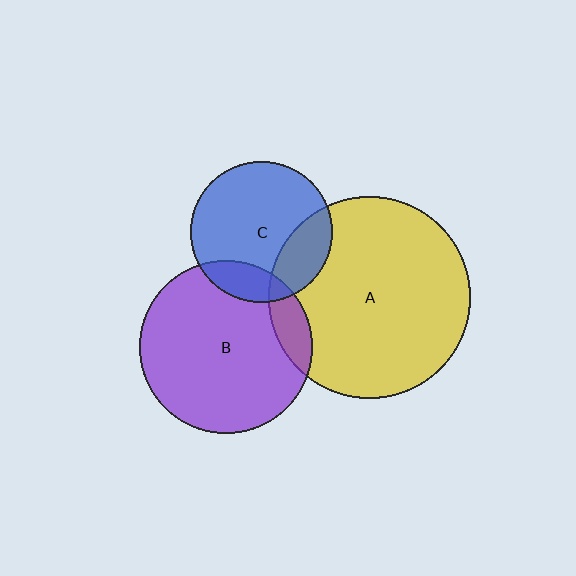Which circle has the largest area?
Circle A (yellow).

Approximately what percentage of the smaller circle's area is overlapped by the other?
Approximately 10%.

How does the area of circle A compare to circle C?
Approximately 2.0 times.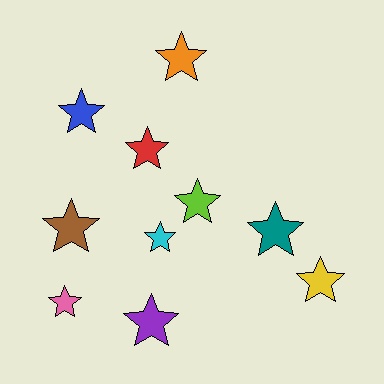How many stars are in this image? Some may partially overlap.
There are 10 stars.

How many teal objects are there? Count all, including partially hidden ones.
There is 1 teal object.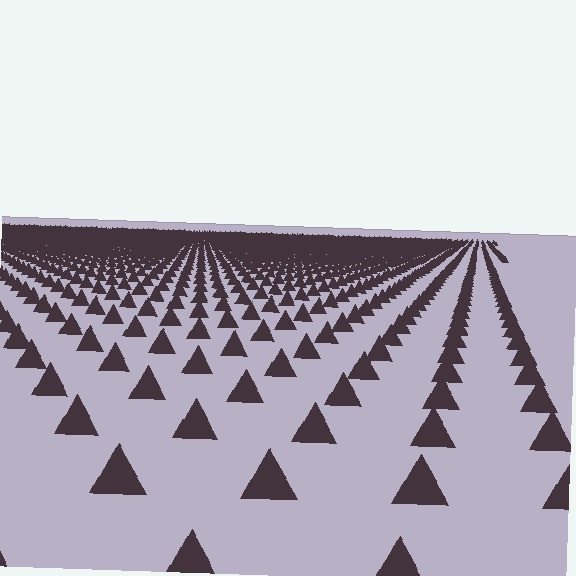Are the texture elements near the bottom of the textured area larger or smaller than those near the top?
Larger. Near the bottom, elements are closer to the viewer and appear at a bigger on-screen size.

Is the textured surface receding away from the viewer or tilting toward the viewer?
The surface is receding away from the viewer. Texture elements get smaller and denser toward the top.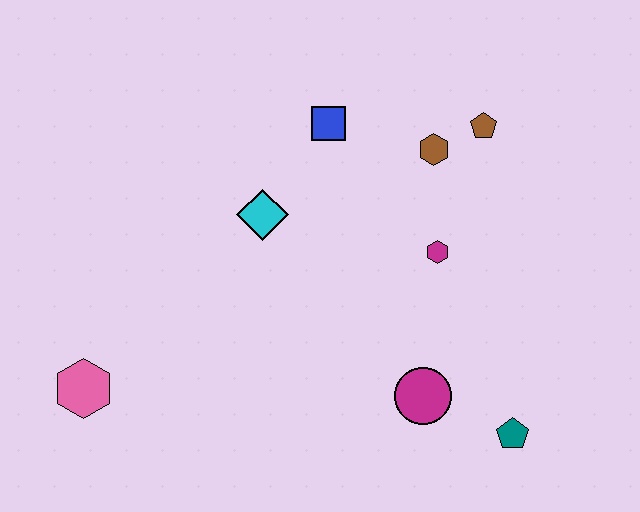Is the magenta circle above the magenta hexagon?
No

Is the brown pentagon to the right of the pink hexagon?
Yes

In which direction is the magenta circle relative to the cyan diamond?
The magenta circle is below the cyan diamond.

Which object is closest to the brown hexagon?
The brown pentagon is closest to the brown hexagon.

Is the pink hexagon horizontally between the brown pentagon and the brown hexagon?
No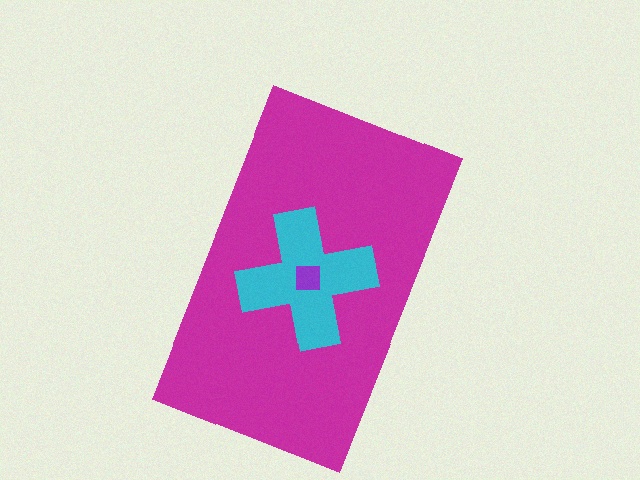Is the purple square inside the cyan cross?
Yes.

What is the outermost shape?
The magenta rectangle.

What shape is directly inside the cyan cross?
The purple square.